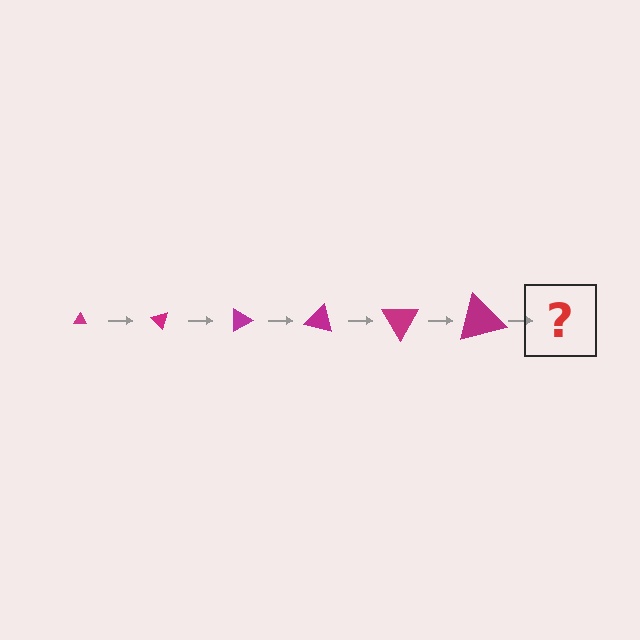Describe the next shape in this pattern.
It should be a triangle, larger than the previous one and rotated 270 degrees from the start.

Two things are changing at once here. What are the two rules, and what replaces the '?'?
The two rules are that the triangle grows larger each step and it rotates 45 degrees each step. The '?' should be a triangle, larger than the previous one and rotated 270 degrees from the start.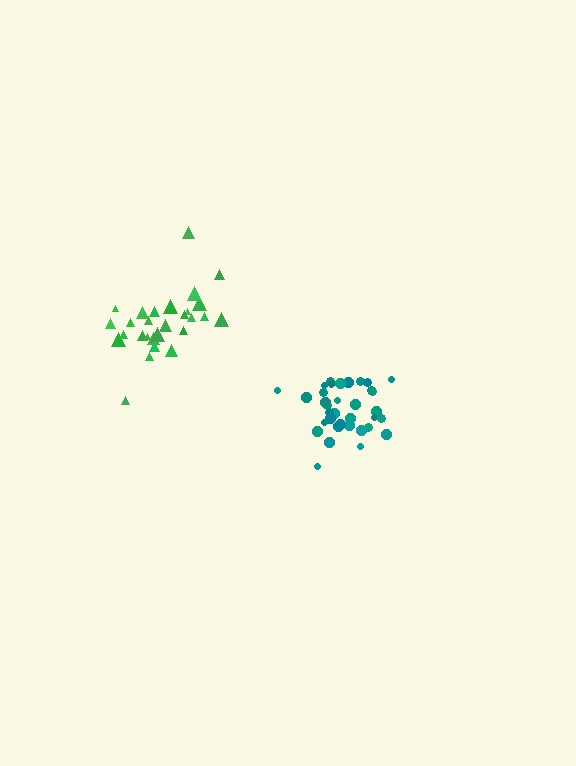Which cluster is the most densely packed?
Teal.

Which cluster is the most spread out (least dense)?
Green.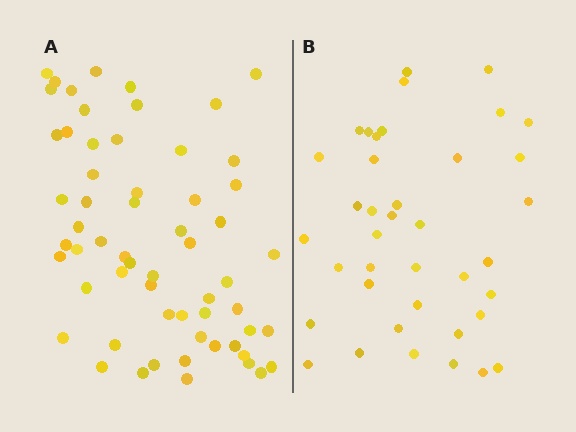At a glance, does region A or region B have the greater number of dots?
Region A (the left region) has more dots.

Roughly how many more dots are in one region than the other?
Region A has approximately 20 more dots than region B.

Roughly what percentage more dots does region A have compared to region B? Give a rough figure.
About 55% more.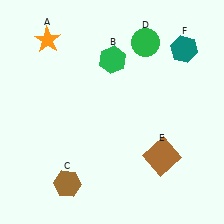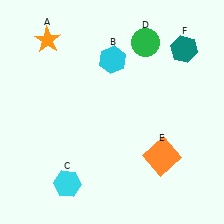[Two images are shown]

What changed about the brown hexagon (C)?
In Image 1, C is brown. In Image 2, it changed to cyan.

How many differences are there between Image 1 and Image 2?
There are 3 differences between the two images.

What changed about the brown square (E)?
In Image 1, E is brown. In Image 2, it changed to orange.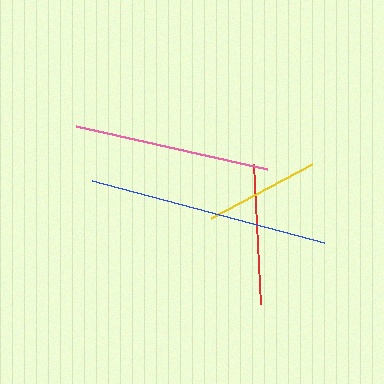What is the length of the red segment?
The red segment is approximately 140 pixels long.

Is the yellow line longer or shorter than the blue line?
The blue line is longer than the yellow line.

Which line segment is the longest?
The blue line is the longest at approximately 241 pixels.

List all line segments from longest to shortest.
From longest to shortest: blue, pink, red, yellow.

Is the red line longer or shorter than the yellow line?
The red line is longer than the yellow line.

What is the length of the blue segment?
The blue segment is approximately 241 pixels long.